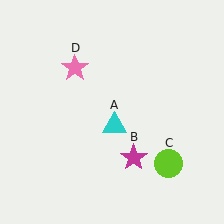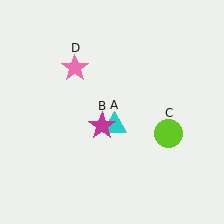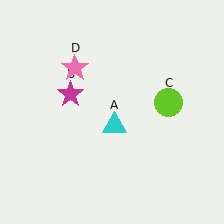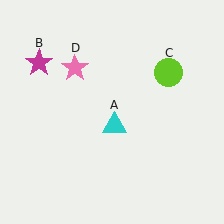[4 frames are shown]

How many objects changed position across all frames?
2 objects changed position: magenta star (object B), lime circle (object C).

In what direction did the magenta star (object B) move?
The magenta star (object B) moved up and to the left.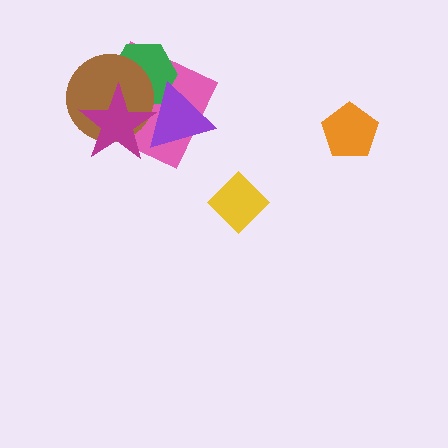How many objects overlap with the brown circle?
4 objects overlap with the brown circle.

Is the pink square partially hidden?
Yes, it is partially covered by another shape.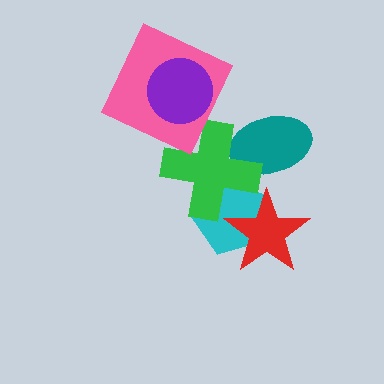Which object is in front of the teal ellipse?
The green cross is in front of the teal ellipse.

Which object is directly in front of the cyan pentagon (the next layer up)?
The red star is directly in front of the cyan pentagon.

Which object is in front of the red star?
The green cross is in front of the red star.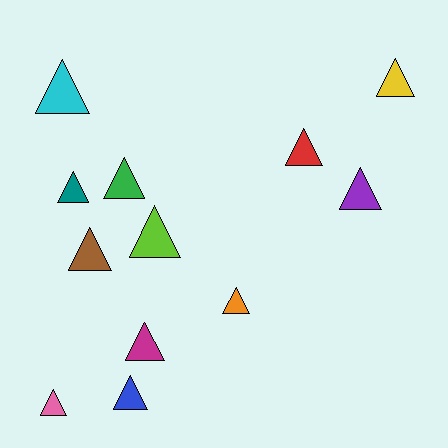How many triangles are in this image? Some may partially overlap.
There are 12 triangles.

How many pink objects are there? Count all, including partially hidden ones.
There is 1 pink object.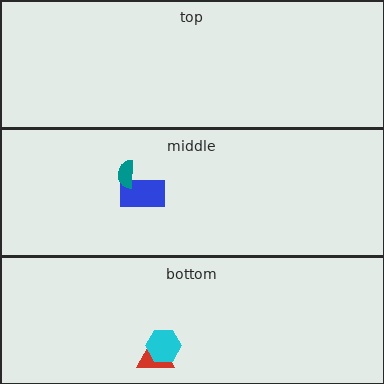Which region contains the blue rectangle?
The middle region.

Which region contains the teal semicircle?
The middle region.